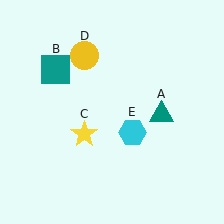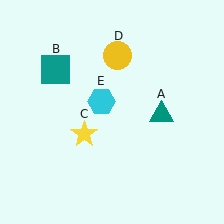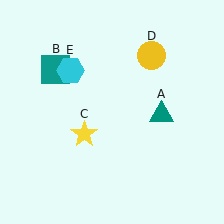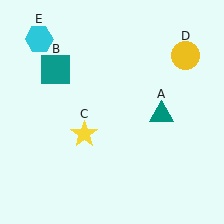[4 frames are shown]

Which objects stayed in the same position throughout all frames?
Teal triangle (object A) and teal square (object B) and yellow star (object C) remained stationary.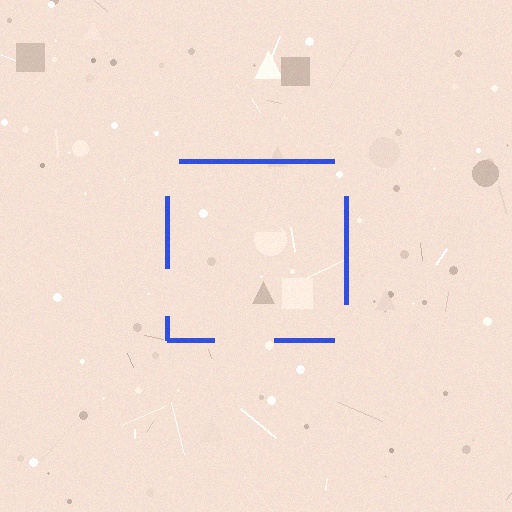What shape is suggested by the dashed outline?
The dashed outline suggests a square.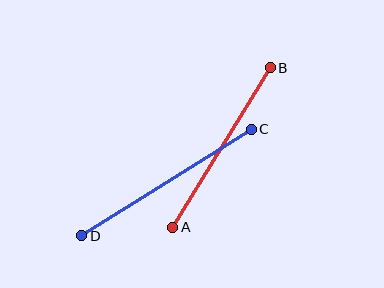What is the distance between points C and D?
The distance is approximately 200 pixels.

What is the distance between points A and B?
The distance is approximately 187 pixels.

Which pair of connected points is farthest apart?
Points C and D are farthest apart.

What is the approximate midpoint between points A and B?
The midpoint is at approximately (222, 148) pixels.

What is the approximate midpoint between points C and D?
The midpoint is at approximately (167, 183) pixels.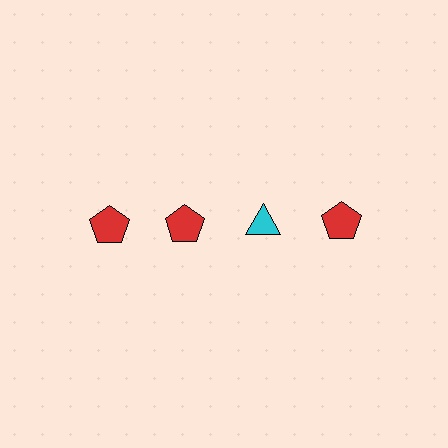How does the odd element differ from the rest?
It differs in both color (cyan instead of red) and shape (triangle instead of pentagon).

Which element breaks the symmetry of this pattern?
The cyan triangle in the top row, center column breaks the symmetry. All other shapes are red pentagons.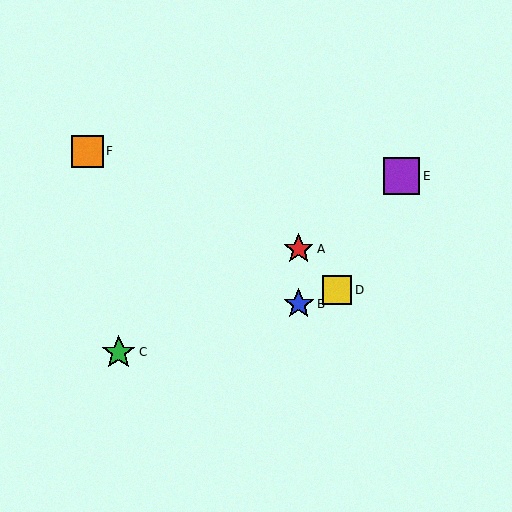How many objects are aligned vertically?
2 objects (A, B) are aligned vertically.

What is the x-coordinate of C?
Object C is at x≈119.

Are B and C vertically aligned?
No, B is at x≈299 and C is at x≈119.